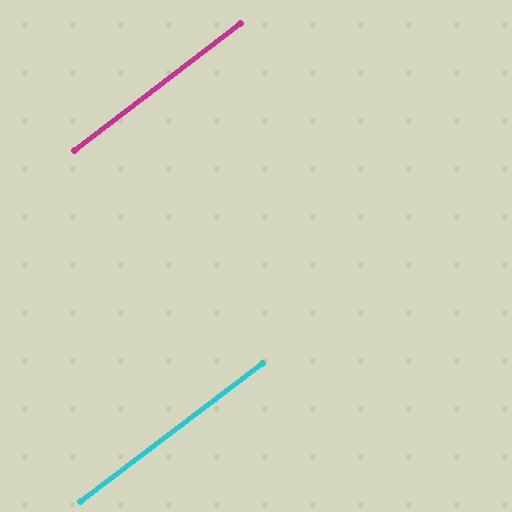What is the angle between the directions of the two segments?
Approximately 0 degrees.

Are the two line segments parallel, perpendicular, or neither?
Parallel — their directions differ by only 0.1°.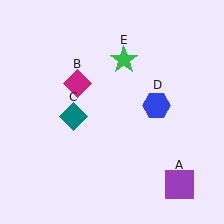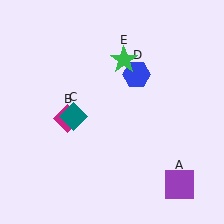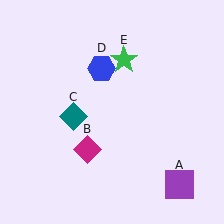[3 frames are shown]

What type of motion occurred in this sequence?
The magenta diamond (object B), blue hexagon (object D) rotated counterclockwise around the center of the scene.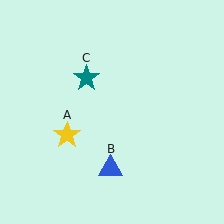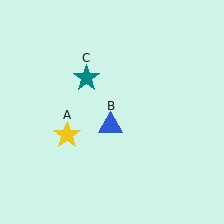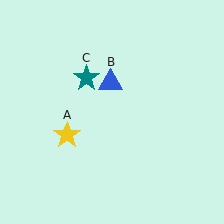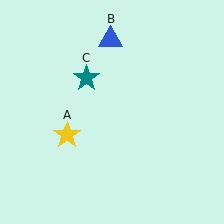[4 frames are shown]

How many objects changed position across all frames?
1 object changed position: blue triangle (object B).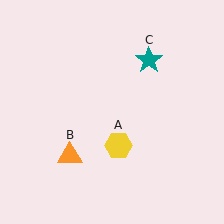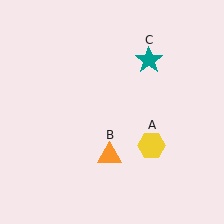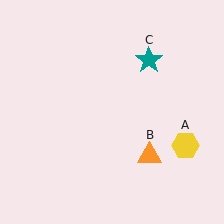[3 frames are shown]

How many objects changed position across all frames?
2 objects changed position: yellow hexagon (object A), orange triangle (object B).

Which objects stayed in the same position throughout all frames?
Teal star (object C) remained stationary.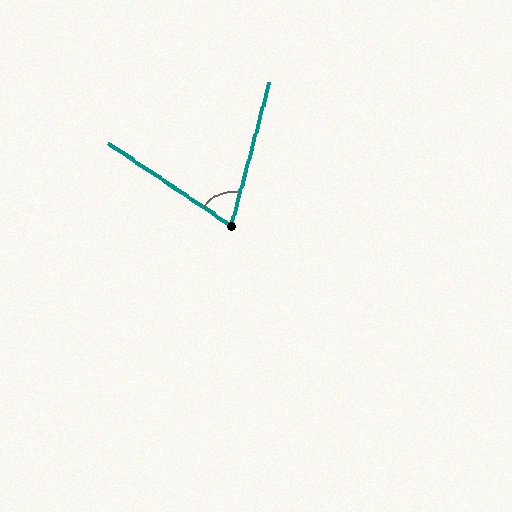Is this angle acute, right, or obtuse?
It is acute.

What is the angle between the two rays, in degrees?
Approximately 71 degrees.